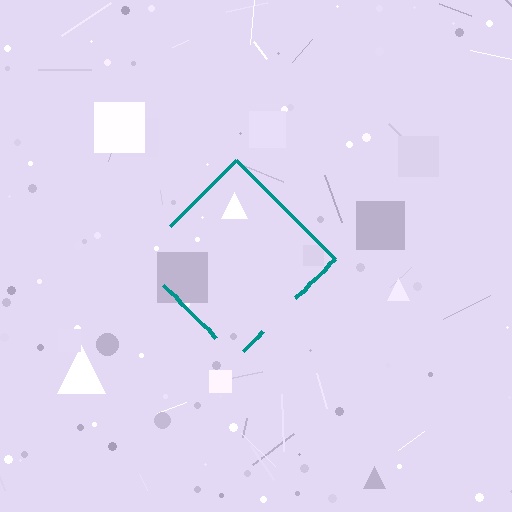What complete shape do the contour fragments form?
The contour fragments form a diamond.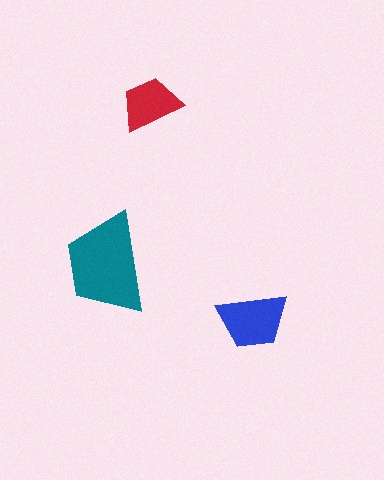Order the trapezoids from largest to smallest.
the teal one, the blue one, the red one.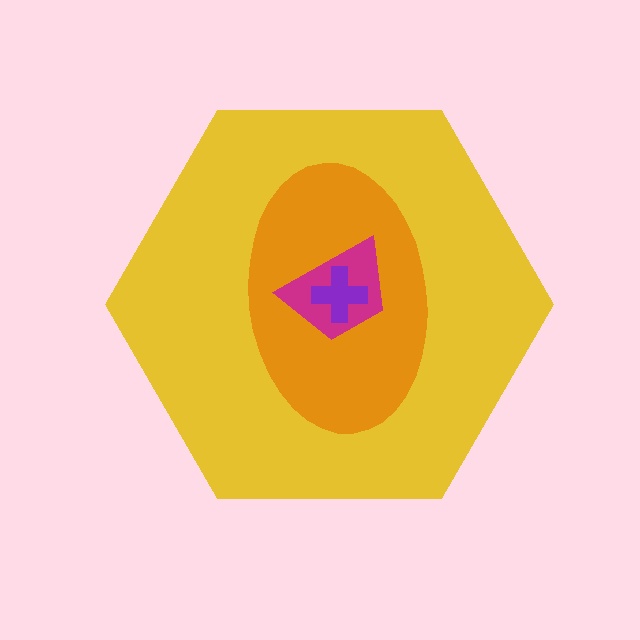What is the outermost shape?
The yellow hexagon.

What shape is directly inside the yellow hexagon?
The orange ellipse.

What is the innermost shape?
The purple cross.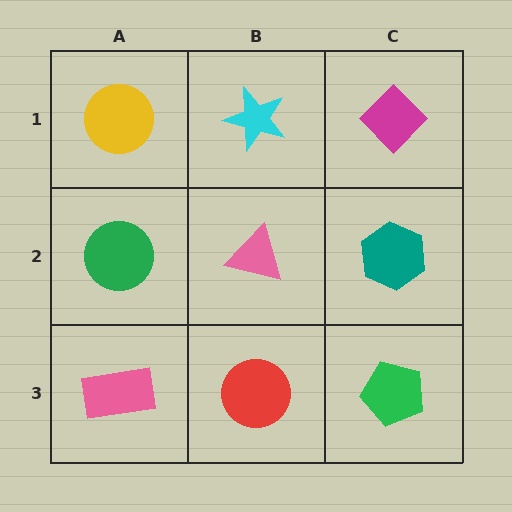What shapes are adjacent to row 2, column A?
A yellow circle (row 1, column A), a pink rectangle (row 3, column A), a pink triangle (row 2, column B).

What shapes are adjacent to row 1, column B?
A pink triangle (row 2, column B), a yellow circle (row 1, column A), a magenta diamond (row 1, column C).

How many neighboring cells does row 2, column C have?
3.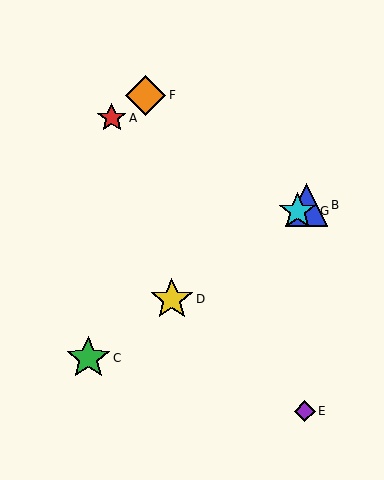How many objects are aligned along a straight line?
4 objects (B, C, D, G) are aligned along a straight line.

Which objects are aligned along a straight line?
Objects B, C, D, G are aligned along a straight line.